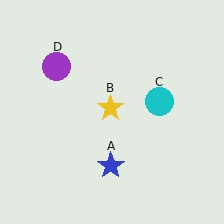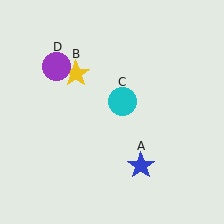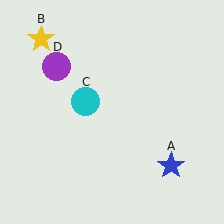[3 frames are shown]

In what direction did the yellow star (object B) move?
The yellow star (object B) moved up and to the left.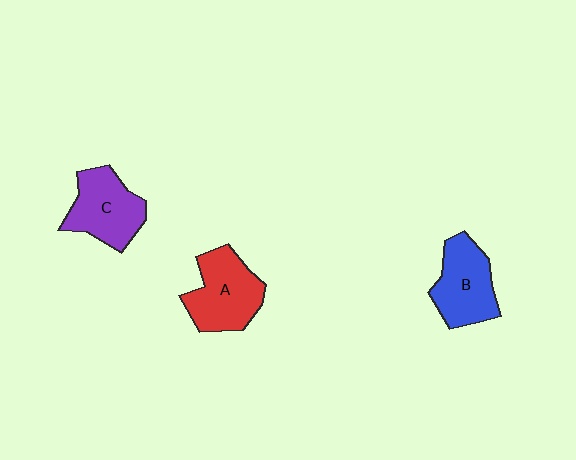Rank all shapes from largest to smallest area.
From largest to smallest: A (red), C (purple), B (blue).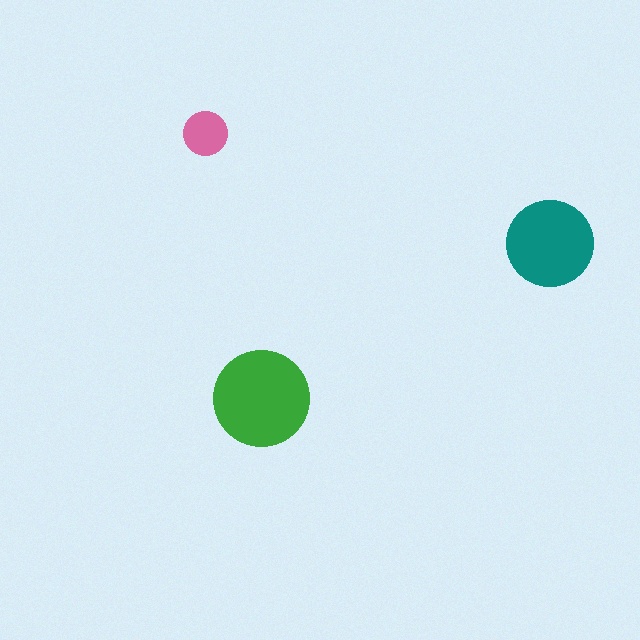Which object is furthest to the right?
The teal circle is rightmost.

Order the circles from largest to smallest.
the green one, the teal one, the pink one.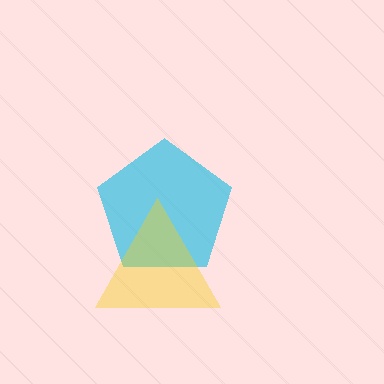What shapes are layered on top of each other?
The layered shapes are: a cyan pentagon, a yellow triangle.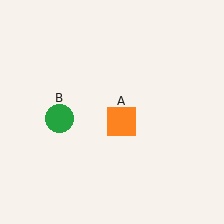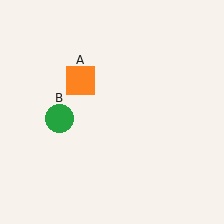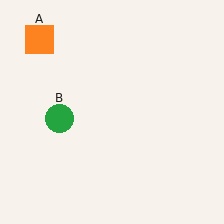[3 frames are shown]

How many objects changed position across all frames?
1 object changed position: orange square (object A).